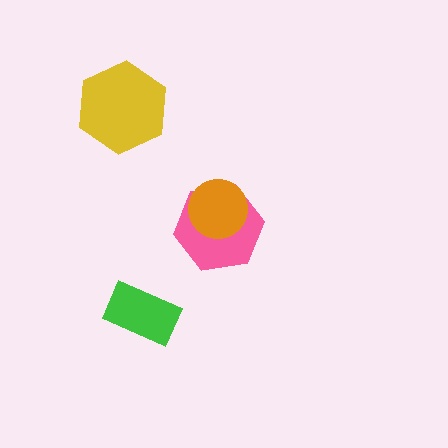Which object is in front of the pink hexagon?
The orange circle is in front of the pink hexagon.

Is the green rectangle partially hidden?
No, no other shape covers it.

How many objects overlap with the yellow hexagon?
0 objects overlap with the yellow hexagon.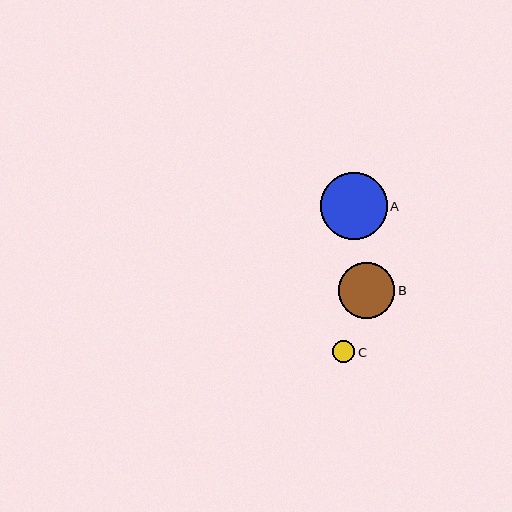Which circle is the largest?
Circle A is the largest with a size of approximately 66 pixels.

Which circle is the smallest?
Circle C is the smallest with a size of approximately 22 pixels.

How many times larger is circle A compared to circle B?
Circle A is approximately 1.2 times the size of circle B.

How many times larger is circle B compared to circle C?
Circle B is approximately 2.5 times the size of circle C.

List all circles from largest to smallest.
From largest to smallest: A, B, C.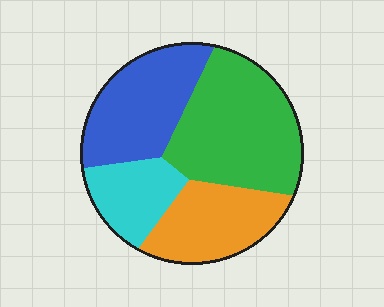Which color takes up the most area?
Green, at roughly 35%.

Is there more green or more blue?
Green.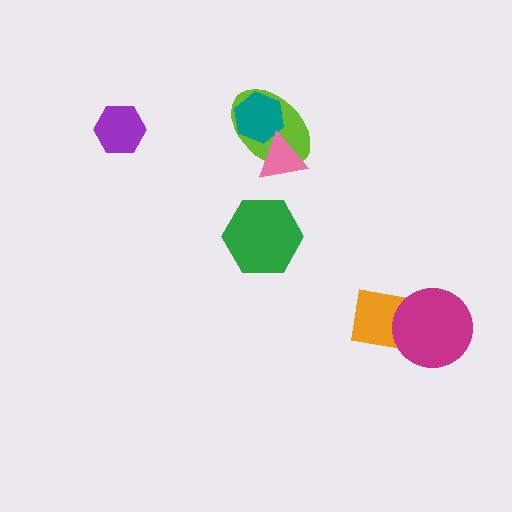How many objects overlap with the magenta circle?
1 object overlaps with the magenta circle.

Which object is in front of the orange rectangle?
The magenta circle is in front of the orange rectangle.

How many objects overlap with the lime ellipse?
2 objects overlap with the lime ellipse.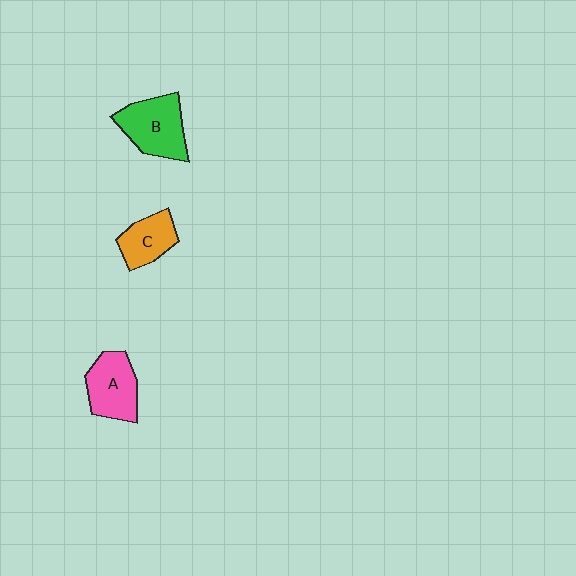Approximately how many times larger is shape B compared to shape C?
Approximately 1.5 times.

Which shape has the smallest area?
Shape C (orange).